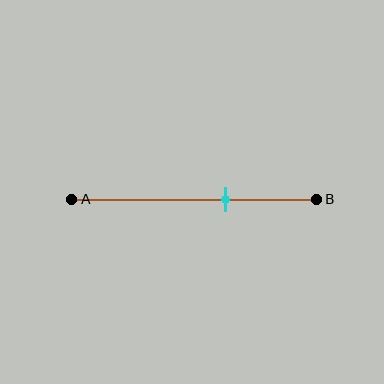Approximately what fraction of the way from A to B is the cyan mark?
The cyan mark is approximately 65% of the way from A to B.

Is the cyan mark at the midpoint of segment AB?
No, the mark is at about 65% from A, not at the 50% midpoint.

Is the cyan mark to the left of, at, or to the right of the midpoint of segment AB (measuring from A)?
The cyan mark is to the right of the midpoint of segment AB.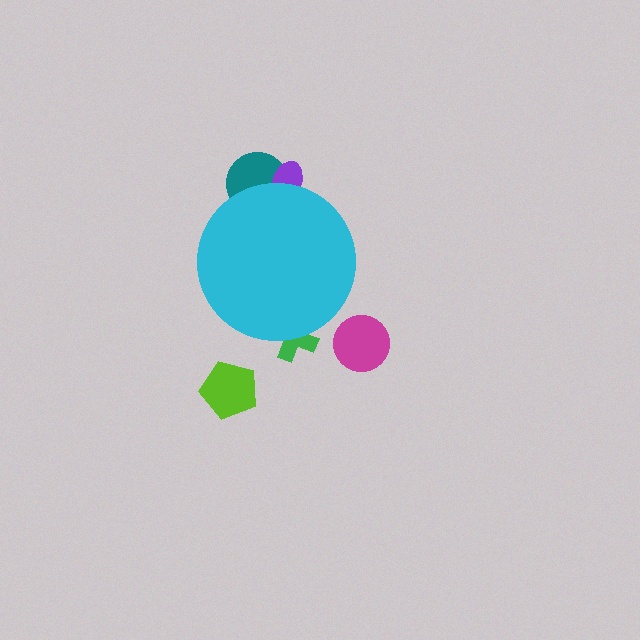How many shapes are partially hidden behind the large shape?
3 shapes are partially hidden.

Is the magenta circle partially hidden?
No, the magenta circle is fully visible.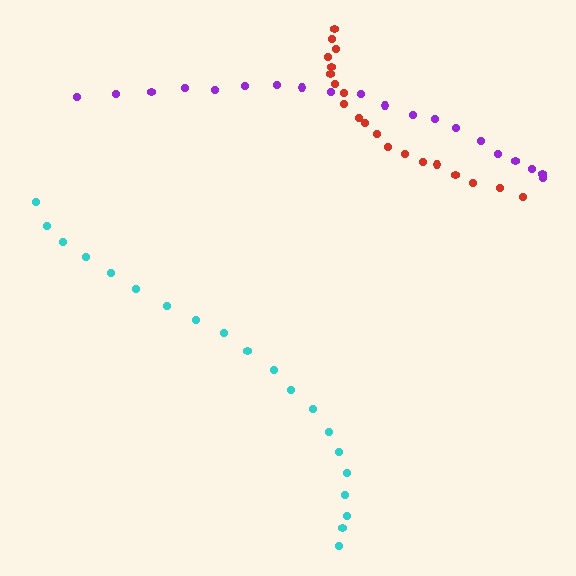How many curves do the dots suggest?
There are 3 distinct paths.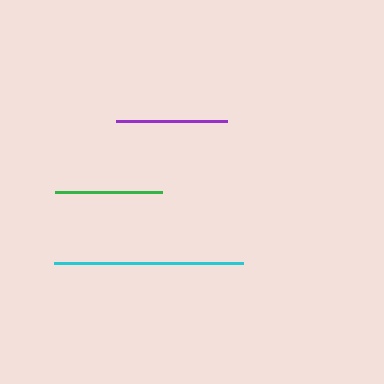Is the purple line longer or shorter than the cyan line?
The cyan line is longer than the purple line.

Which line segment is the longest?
The cyan line is the longest at approximately 189 pixels.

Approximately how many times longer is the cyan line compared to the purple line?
The cyan line is approximately 1.7 times the length of the purple line.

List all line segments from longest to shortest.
From longest to shortest: cyan, purple, green.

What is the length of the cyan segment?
The cyan segment is approximately 189 pixels long.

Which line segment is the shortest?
The green line is the shortest at approximately 108 pixels.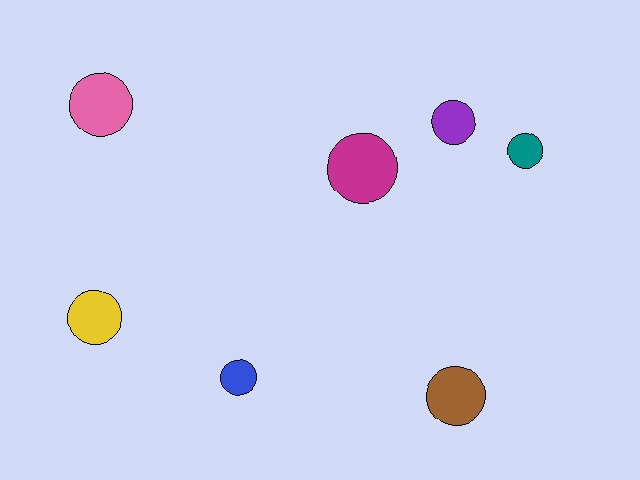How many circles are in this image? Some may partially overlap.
There are 7 circles.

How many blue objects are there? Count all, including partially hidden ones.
There is 1 blue object.